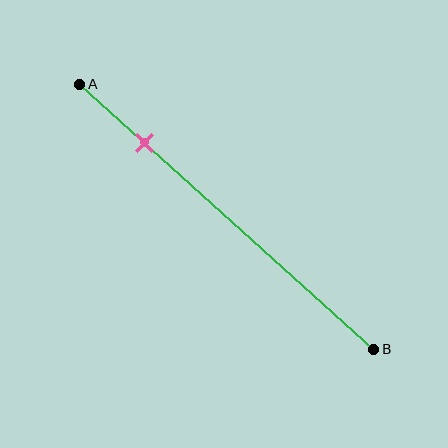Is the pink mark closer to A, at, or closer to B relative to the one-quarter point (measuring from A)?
The pink mark is approximately at the one-quarter point of segment AB.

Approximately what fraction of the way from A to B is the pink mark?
The pink mark is approximately 20% of the way from A to B.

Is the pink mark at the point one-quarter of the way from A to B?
Yes, the mark is approximately at the one-quarter point.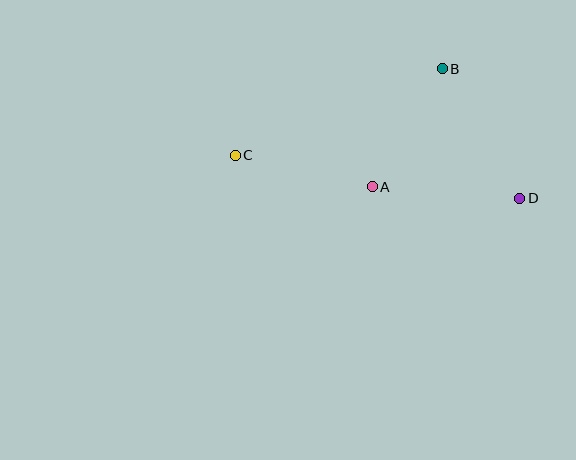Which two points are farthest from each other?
Points C and D are farthest from each other.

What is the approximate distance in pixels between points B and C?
The distance between B and C is approximately 225 pixels.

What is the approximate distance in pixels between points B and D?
The distance between B and D is approximately 151 pixels.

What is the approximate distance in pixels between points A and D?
The distance between A and D is approximately 148 pixels.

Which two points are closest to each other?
Points A and B are closest to each other.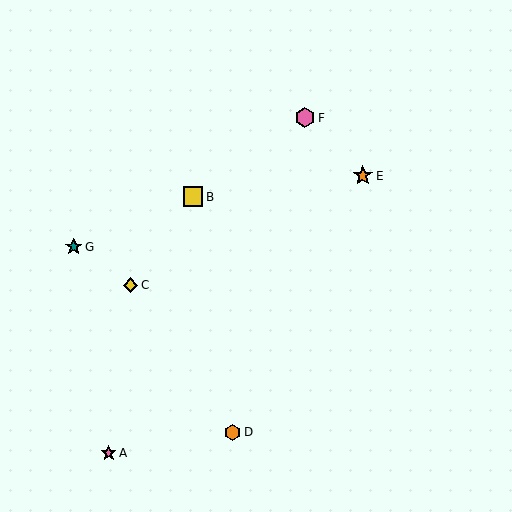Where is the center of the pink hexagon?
The center of the pink hexagon is at (305, 118).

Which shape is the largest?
The pink hexagon (labeled F) is the largest.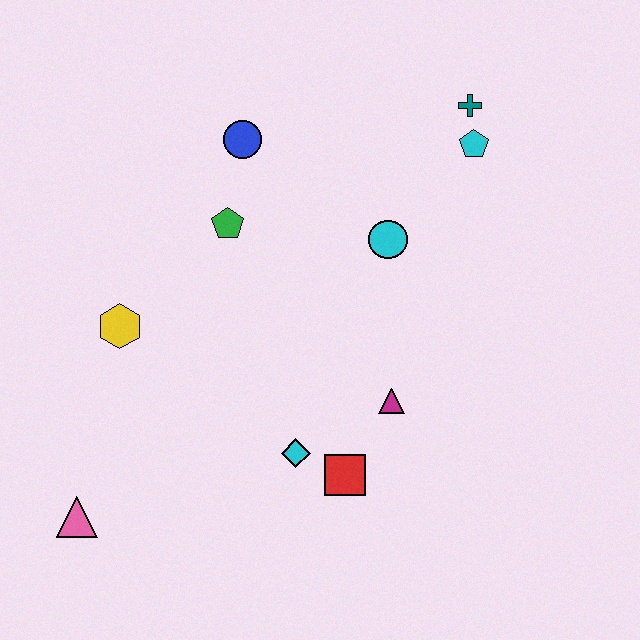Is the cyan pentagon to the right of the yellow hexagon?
Yes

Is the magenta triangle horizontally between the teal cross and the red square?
Yes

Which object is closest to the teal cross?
The cyan pentagon is closest to the teal cross.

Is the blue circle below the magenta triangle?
No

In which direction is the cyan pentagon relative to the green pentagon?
The cyan pentagon is to the right of the green pentagon.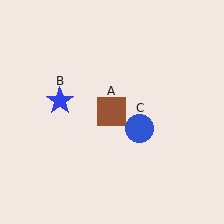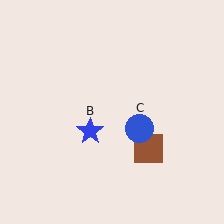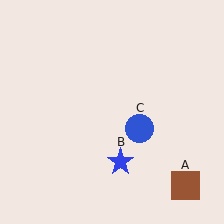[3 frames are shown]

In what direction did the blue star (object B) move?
The blue star (object B) moved down and to the right.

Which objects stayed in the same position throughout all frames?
Blue circle (object C) remained stationary.